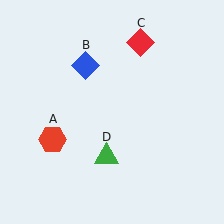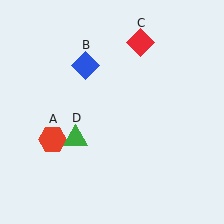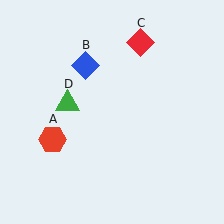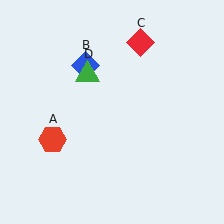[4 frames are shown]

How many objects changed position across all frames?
1 object changed position: green triangle (object D).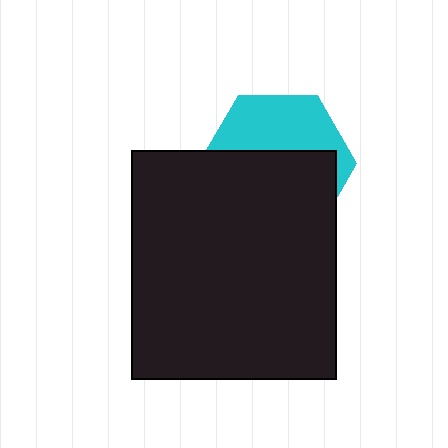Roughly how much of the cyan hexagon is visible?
A small part of it is visible (roughly 40%).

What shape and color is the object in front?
The object in front is a black rectangle.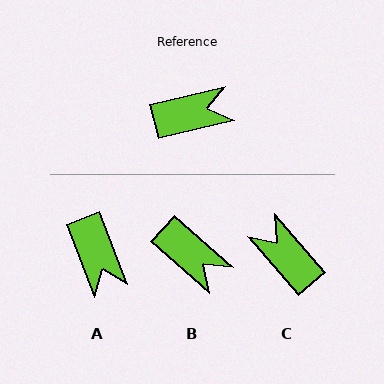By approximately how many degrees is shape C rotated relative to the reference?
Approximately 117 degrees counter-clockwise.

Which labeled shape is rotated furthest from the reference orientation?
C, about 117 degrees away.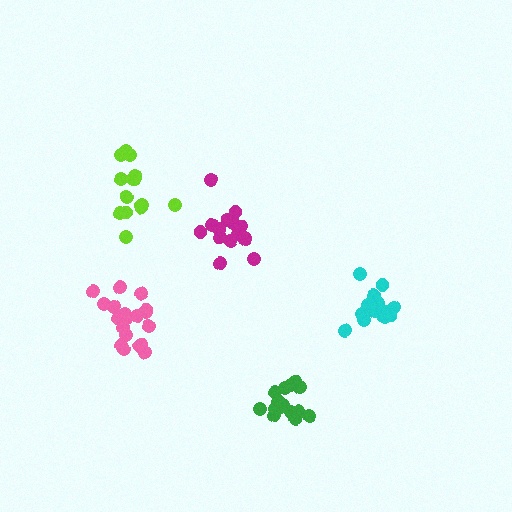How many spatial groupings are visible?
There are 5 spatial groupings.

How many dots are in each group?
Group 1: 19 dots, Group 2: 15 dots, Group 3: 15 dots, Group 4: 15 dots, Group 5: 15 dots (79 total).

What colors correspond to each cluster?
The clusters are colored: pink, magenta, green, lime, cyan.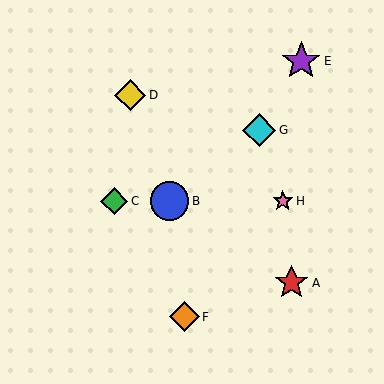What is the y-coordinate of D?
Object D is at y≈95.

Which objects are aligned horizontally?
Objects B, C, H are aligned horizontally.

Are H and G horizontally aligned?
No, H is at y≈201 and G is at y≈130.